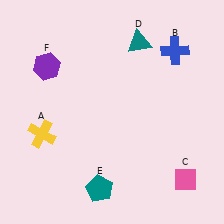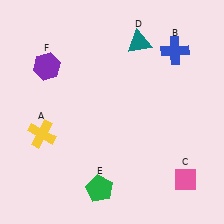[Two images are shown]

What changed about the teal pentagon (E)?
In Image 1, E is teal. In Image 2, it changed to green.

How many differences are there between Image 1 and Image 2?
There is 1 difference between the two images.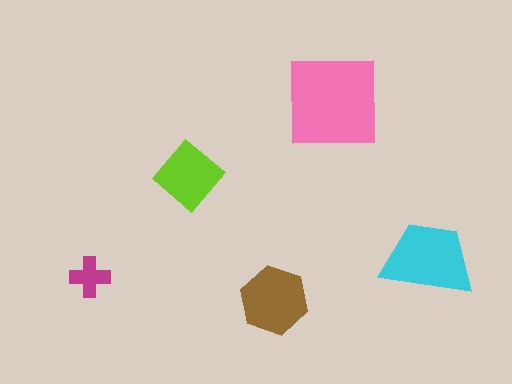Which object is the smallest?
The magenta cross.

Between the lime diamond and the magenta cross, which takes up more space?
The lime diamond.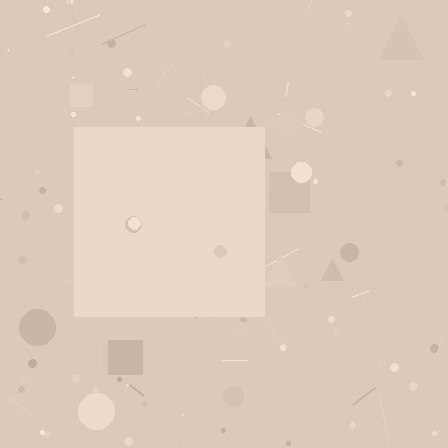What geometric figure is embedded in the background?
A square is embedded in the background.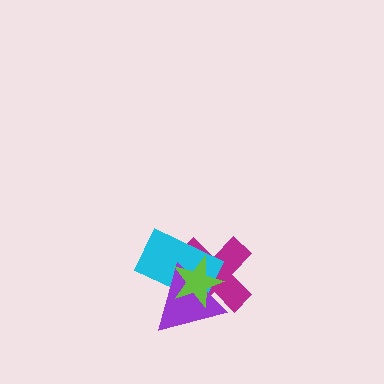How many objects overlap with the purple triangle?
3 objects overlap with the purple triangle.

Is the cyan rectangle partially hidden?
Yes, it is partially covered by another shape.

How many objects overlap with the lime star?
3 objects overlap with the lime star.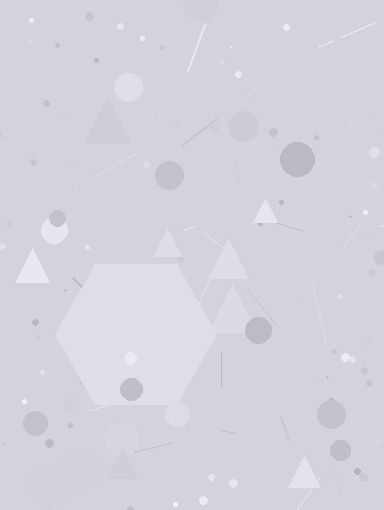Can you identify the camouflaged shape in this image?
The camouflaged shape is a hexagon.